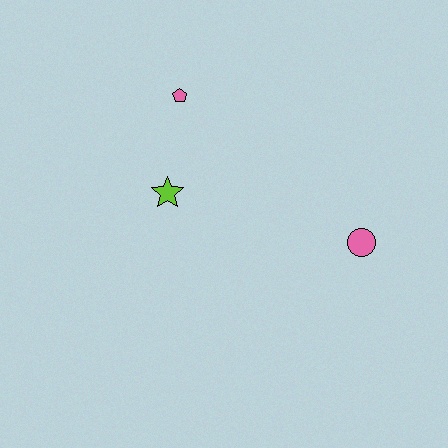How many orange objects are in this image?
There are no orange objects.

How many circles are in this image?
There is 1 circle.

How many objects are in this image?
There are 3 objects.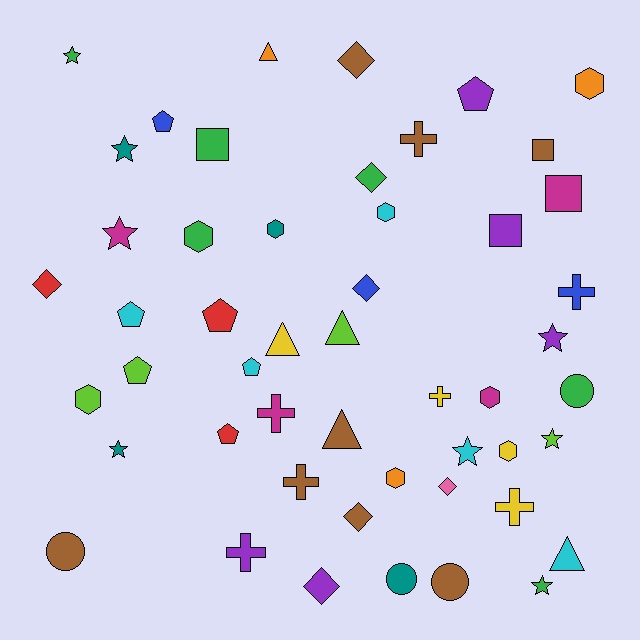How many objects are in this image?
There are 50 objects.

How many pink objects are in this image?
There is 1 pink object.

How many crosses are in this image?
There are 7 crosses.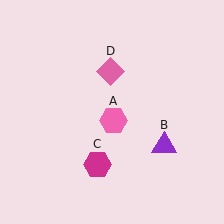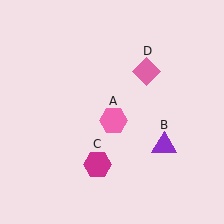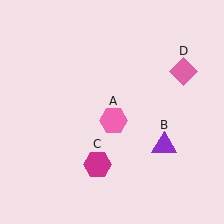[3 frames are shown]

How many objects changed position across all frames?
1 object changed position: pink diamond (object D).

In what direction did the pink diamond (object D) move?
The pink diamond (object D) moved right.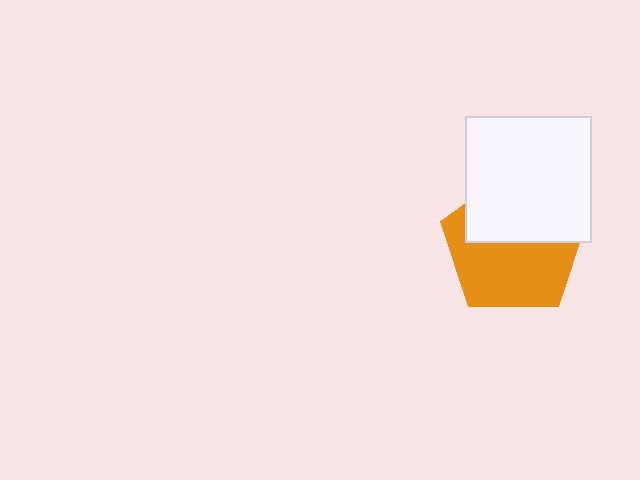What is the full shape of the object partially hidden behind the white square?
The partially hidden object is an orange pentagon.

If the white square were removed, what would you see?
You would see the complete orange pentagon.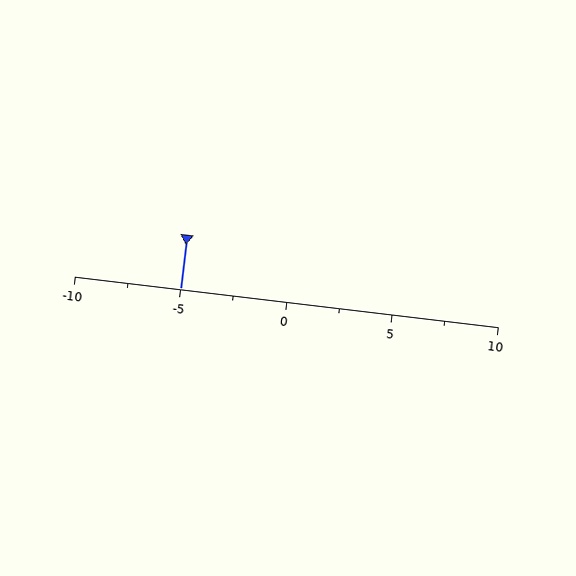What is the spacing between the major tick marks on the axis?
The major ticks are spaced 5 apart.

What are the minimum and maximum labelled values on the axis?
The axis runs from -10 to 10.